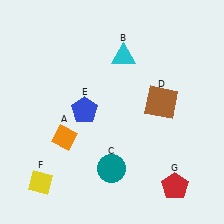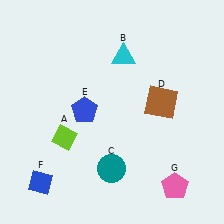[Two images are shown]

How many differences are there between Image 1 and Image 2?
There are 3 differences between the two images.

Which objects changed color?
A changed from orange to lime. F changed from yellow to blue. G changed from red to pink.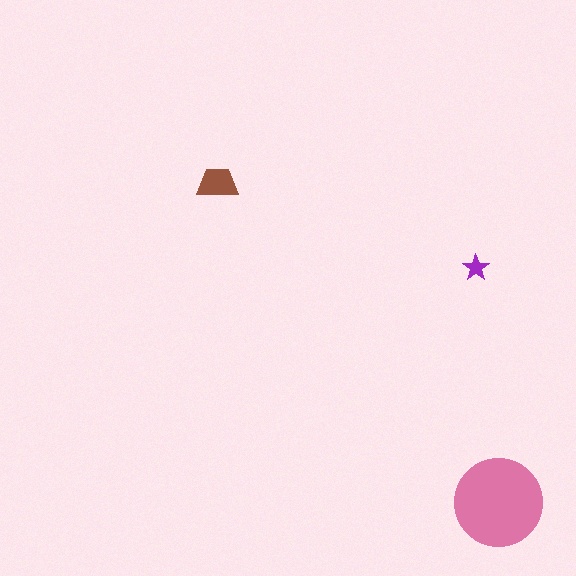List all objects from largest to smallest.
The pink circle, the brown trapezoid, the purple star.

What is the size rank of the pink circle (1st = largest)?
1st.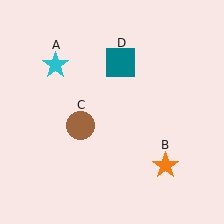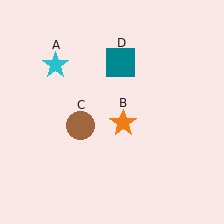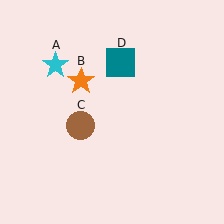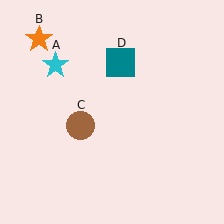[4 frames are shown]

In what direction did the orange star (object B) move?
The orange star (object B) moved up and to the left.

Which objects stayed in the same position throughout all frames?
Cyan star (object A) and brown circle (object C) and teal square (object D) remained stationary.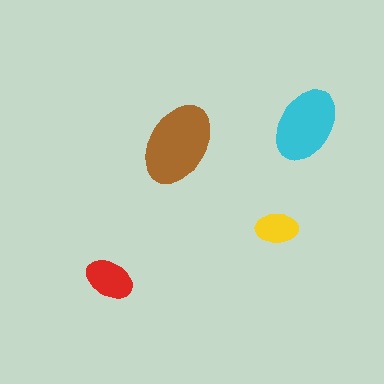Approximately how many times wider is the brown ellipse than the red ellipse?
About 1.5 times wider.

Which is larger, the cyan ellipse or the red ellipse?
The cyan one.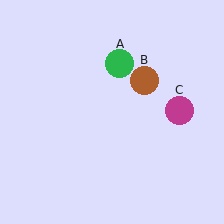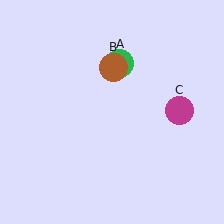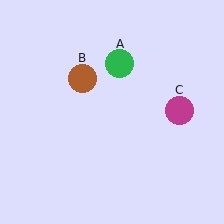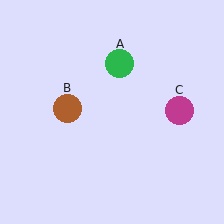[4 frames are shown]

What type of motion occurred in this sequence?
The brown circle (object B) rotated counterclockwise around the center of the scene.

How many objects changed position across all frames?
1 object changed position: brown circle (object B).